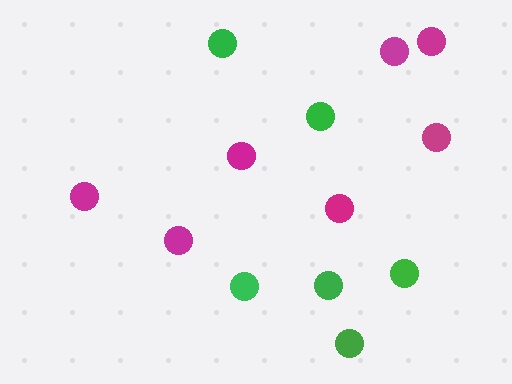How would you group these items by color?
There are 2 groups: one group of green circles (6) and one group of magenta circles (7).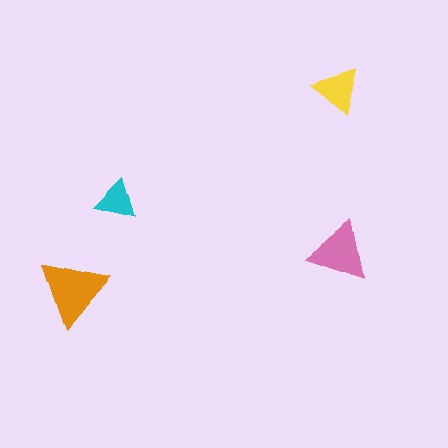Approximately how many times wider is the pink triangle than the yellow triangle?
About 1.5 times wider.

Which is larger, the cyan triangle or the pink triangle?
The pink one.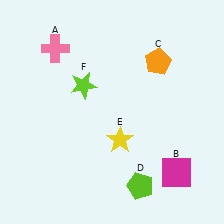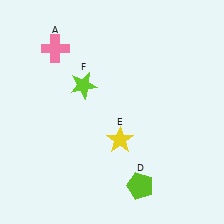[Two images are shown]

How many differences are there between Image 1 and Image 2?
There are 2 differences between the two images.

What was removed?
The orange pentagon (C), the magenta square (B) were removed in Image 2.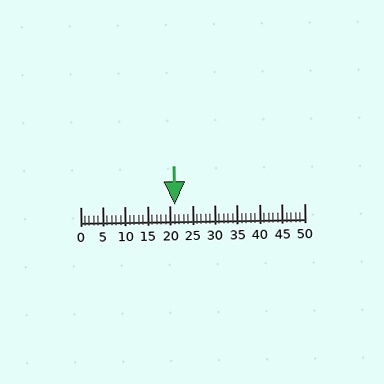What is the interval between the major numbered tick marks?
The major tick marks are spaced 5 units apart.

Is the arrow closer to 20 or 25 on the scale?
The arrow is closer to 20.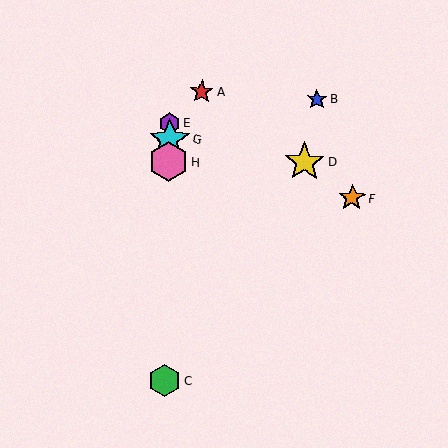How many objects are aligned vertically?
4 objects (C, E, G, H) are aligned vertically.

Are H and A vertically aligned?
No, H is at x≈169 and A is at x≈202.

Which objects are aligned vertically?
Objects C, E, G, H are aligned vertically.